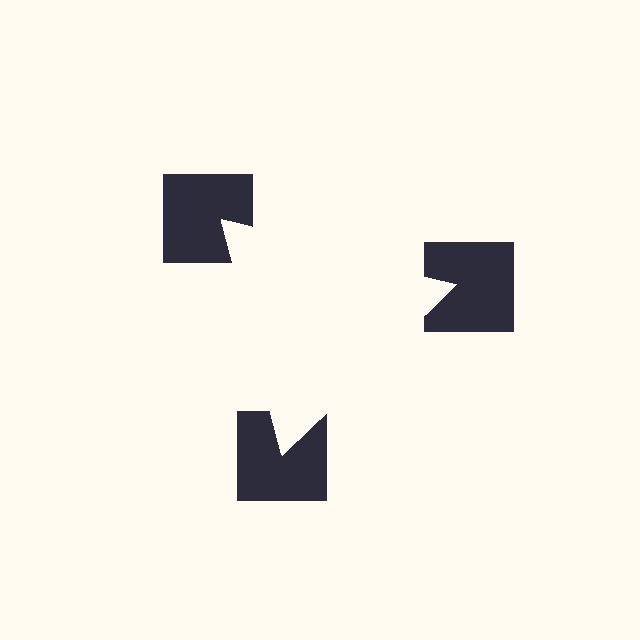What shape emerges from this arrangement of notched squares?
An illusory triangle — its edges are inferred from the aligned wedge cuts in the notched squares, not physically drawn.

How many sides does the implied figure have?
3 sides.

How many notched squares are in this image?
There are 3 — one at each vertex of the illusory triangle.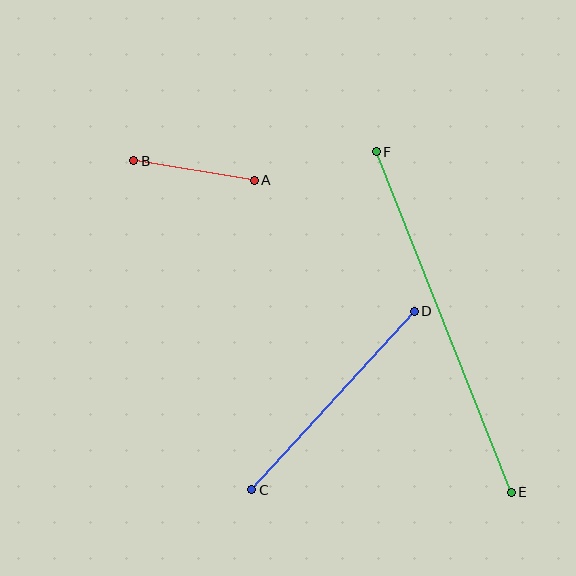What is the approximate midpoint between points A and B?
The midpoint is at approximately (194, 170) pixels.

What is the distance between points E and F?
The distance is approximately 366 pixels.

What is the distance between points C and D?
The distance is approximately 241 pixels.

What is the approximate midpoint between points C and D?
The midpoint is at approximately (333, 401) pixels.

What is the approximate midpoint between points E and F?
The midpoint is at approximately (444, 322) pixels.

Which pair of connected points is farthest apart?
Points E and F are farthest apart.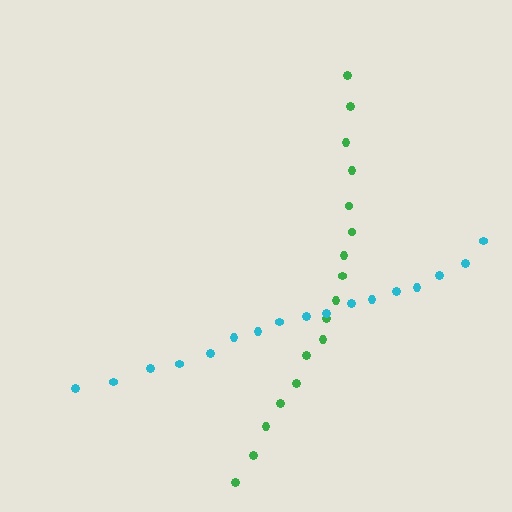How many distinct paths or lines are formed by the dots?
There are 2 distinct paths.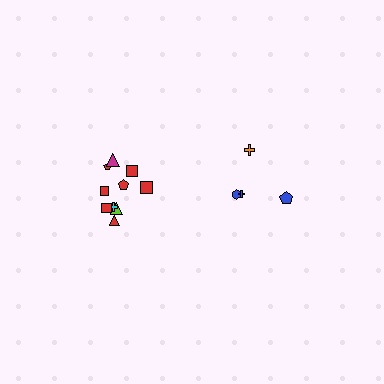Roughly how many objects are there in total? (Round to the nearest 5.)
Roughly 15 objects in total.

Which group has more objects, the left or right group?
The left group.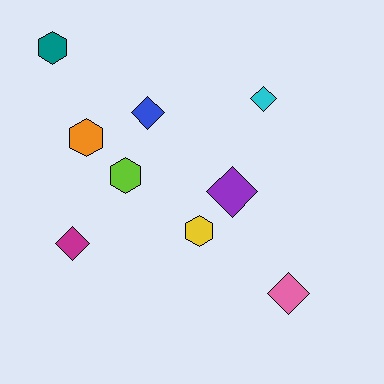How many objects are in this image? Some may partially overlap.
There are 9 objects.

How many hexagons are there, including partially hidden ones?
There are 4 hexagons.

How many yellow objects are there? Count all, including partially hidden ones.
There is 1 yellow object.